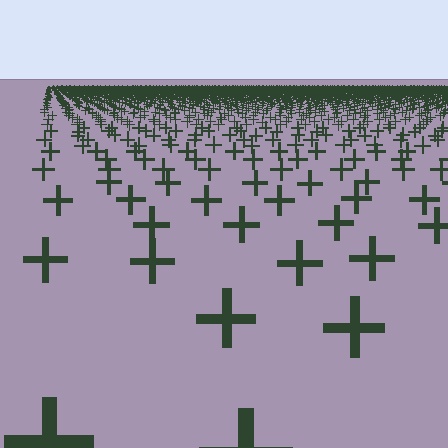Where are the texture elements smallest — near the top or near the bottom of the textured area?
Near the top.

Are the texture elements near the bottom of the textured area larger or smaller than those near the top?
Larger. Near the bottom, elements are closer to the viewer and appear at a bigger on-screen size.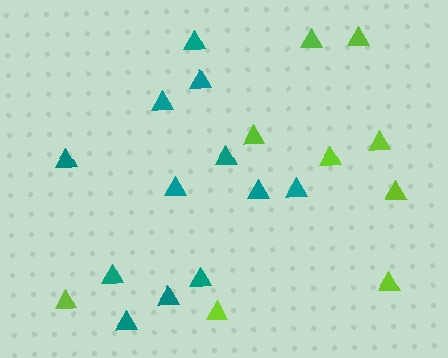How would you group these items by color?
There are 2 groups: one group of lime triangles (9) and one group of teal triangles (12).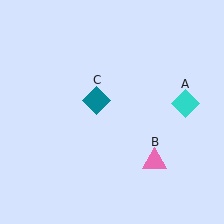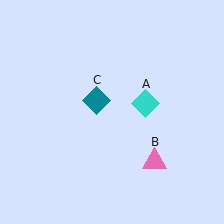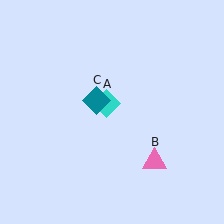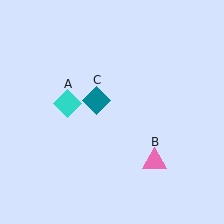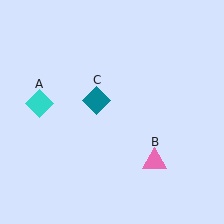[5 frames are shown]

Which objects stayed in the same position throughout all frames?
Pink triangle (object B) and teal diamond (object C) remained stationary.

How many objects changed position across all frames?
1 object changed position: cyan diamond (object A).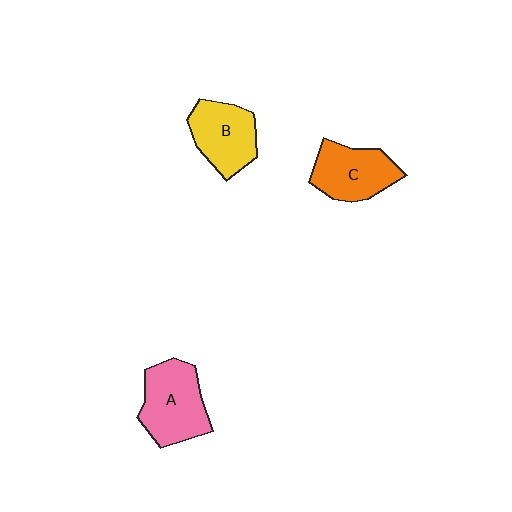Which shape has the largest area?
Shape A (pink).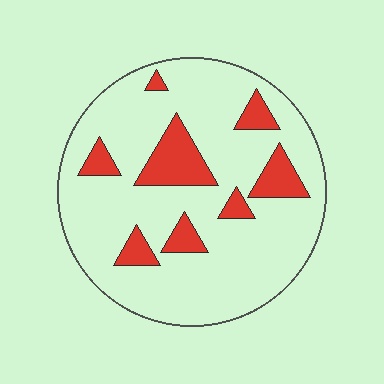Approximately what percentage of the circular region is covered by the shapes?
Approximately 20%.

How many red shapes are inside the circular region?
8.